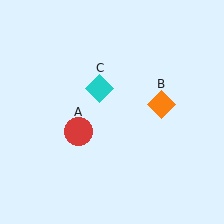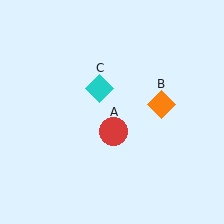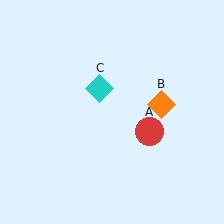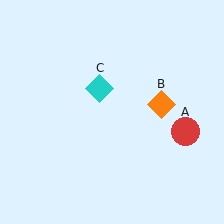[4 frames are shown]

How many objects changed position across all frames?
1 object changed position: red circle (object A).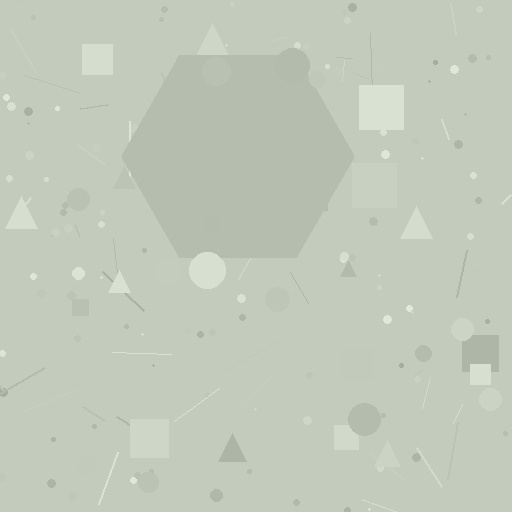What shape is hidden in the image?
A hexagon is hidden in the image.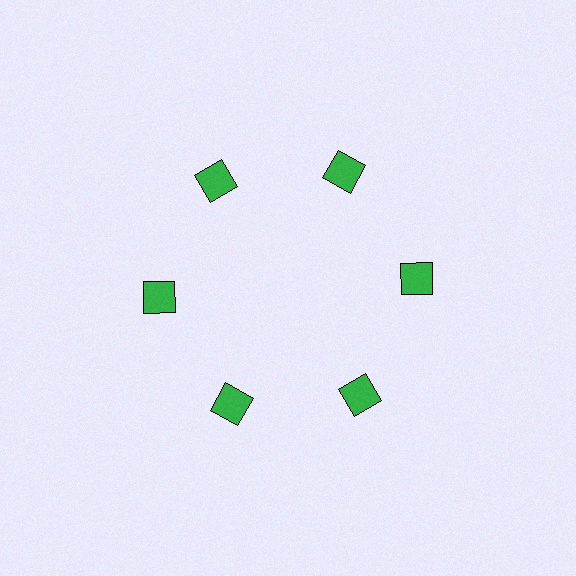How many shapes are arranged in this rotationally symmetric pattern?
There are 6 shapes, arranged in 6 groups of 1.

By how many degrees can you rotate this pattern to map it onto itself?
The pattern maps onto itself every 60 degrees of rotation.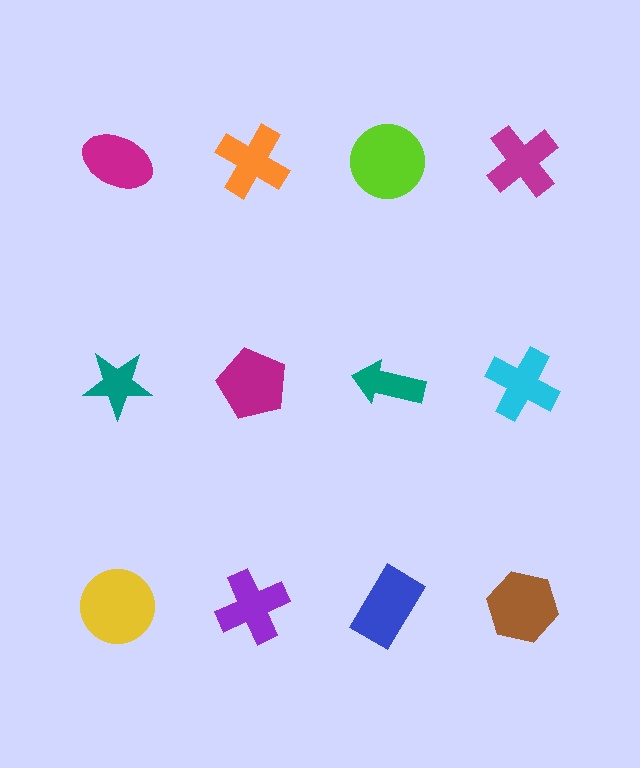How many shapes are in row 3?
4 shapes.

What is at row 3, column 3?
A blue rectangle.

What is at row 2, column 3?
A teal arrow.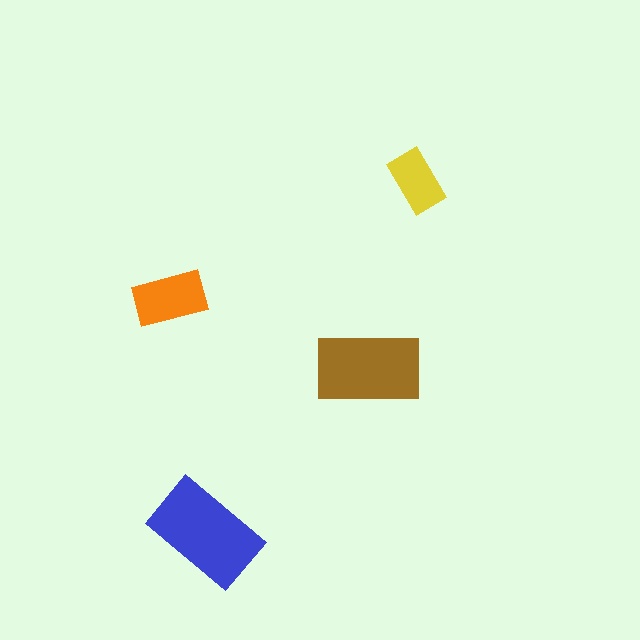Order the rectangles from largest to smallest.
the blue one, the brown one, the orange one, the yellow one.